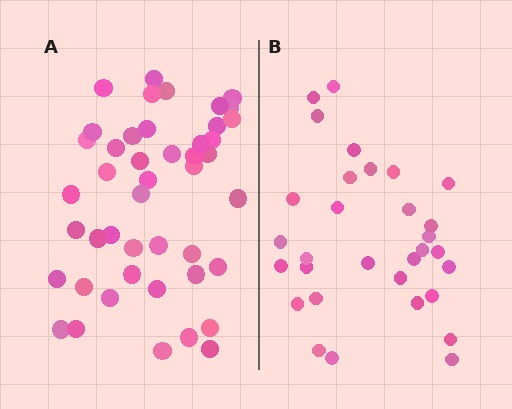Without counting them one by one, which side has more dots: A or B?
Region A (the left region) has more dots.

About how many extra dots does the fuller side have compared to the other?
Region A has approximately 15 more dots than region B.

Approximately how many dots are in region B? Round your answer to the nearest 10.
About 30 dots. (The exact count is 31, which rounds to 30.)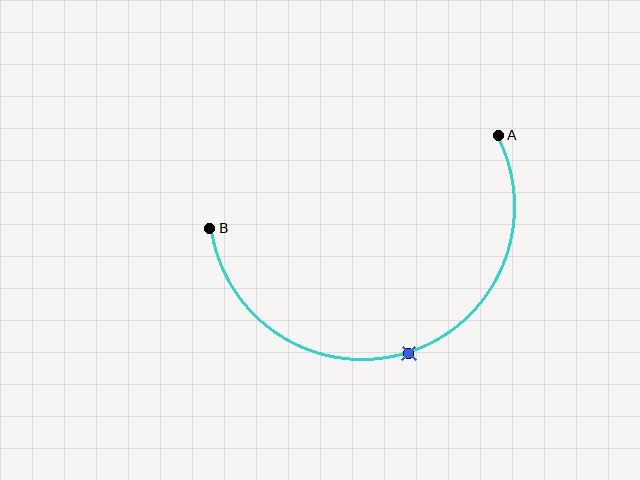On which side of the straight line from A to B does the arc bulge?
The arc bulges below the straight line connecting A and B.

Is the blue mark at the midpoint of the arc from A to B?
Yes. The blue mark lies on the arc at equal arc-length from both A and B — it is the arc midpoint.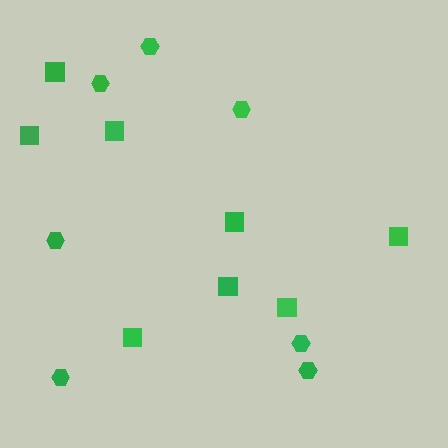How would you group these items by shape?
There are 2 groups: one group of hexagons (7) and one group of squares (8).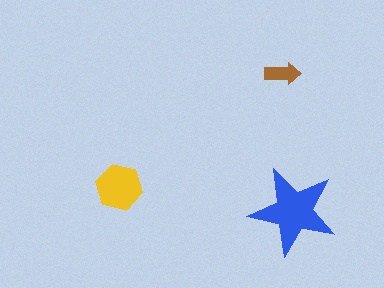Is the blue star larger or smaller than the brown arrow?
Larger.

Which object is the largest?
The blue star.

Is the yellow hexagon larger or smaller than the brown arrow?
Larger.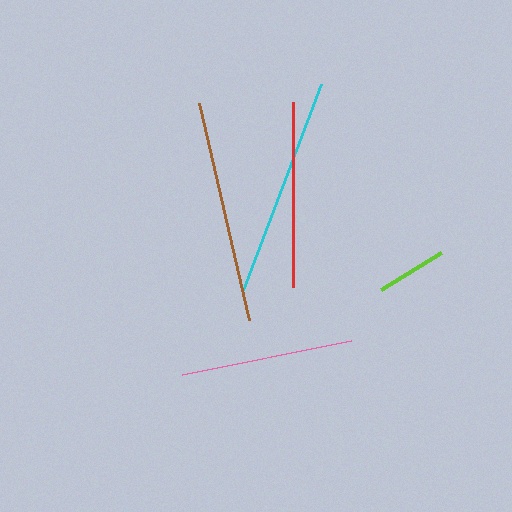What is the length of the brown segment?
The brown segment is approximately 223 pixels long.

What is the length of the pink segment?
The pink segment is approximately 173 pixels long.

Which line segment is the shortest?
The lime line is the shortest at approximately 70 pixels.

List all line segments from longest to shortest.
From longest to shortest: brown, cyan, red, pink, lime.